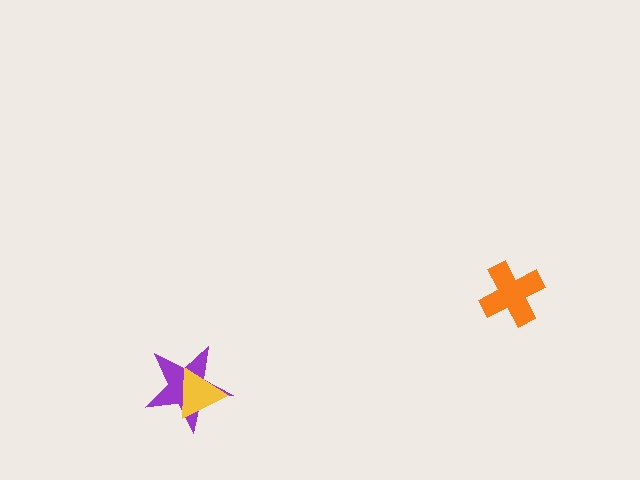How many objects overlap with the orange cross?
0 objects overlap with the orange cross.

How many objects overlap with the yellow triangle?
1 object overlaps with the yellow triangle.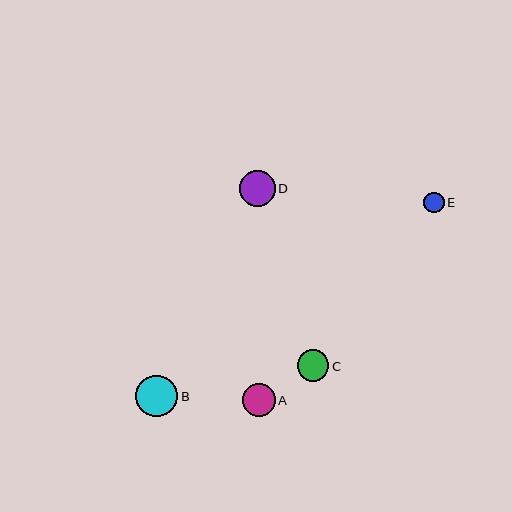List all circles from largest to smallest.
From largest to smallest: B, D, A, C, E.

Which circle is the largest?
Circle B is the largest with a size of approximately 42 pixels.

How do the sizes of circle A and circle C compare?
Circle A and circle C are approximately the same size.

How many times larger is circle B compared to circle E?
Circle B is approximately 2.1 times the size of circle E.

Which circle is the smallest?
Circle E is the smallest with a size of approximately 20 pixels.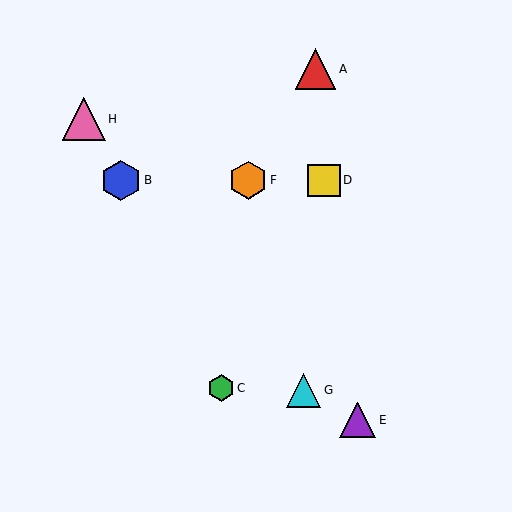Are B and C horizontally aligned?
No, B is at y≈180 and C is at y≈388.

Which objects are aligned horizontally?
Objects B, D, F are aligned horizontally.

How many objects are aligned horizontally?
3 objects (B, D, F) are aligned horizontally.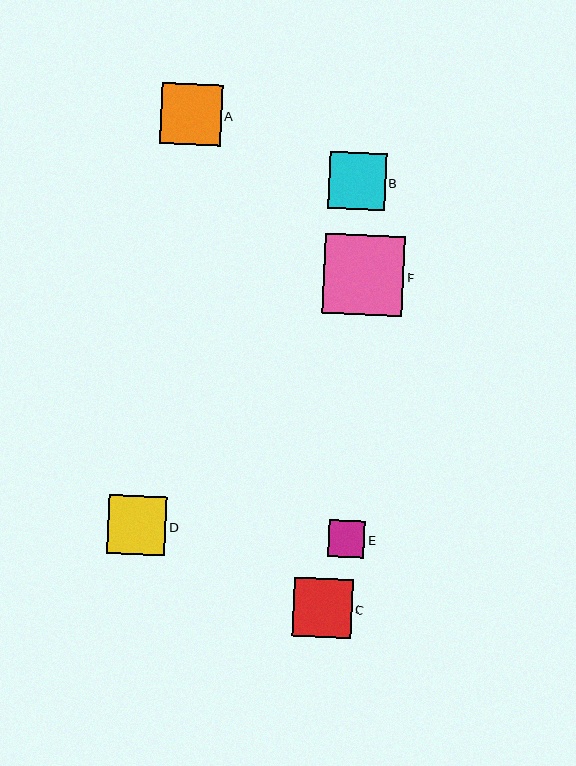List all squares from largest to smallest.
From largest to smallest: F, A, C, D, B, E.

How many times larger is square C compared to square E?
Square C is approximately 1.6 times the size of square E.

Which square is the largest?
Square F is the largest with a size of approximately 80 pixels.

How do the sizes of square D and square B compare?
Square D and square B are approximately the same size.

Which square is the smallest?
Square E is the smallest with a size of approximately 36 pixels.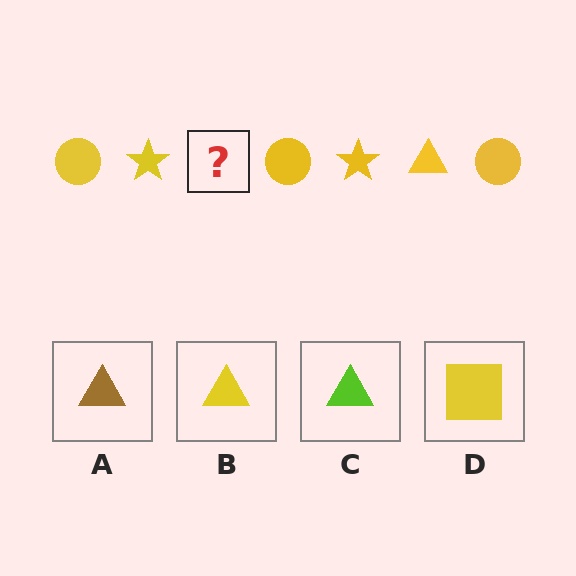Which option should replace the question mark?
Option B.